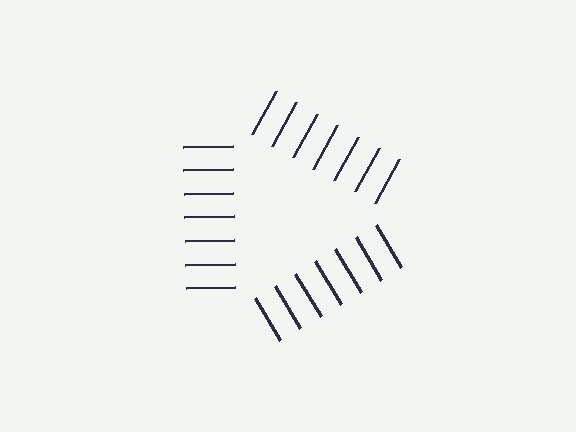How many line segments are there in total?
21 — 7 along each of the 3 edges.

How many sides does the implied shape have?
3 sides — the line-ends trace a triangle.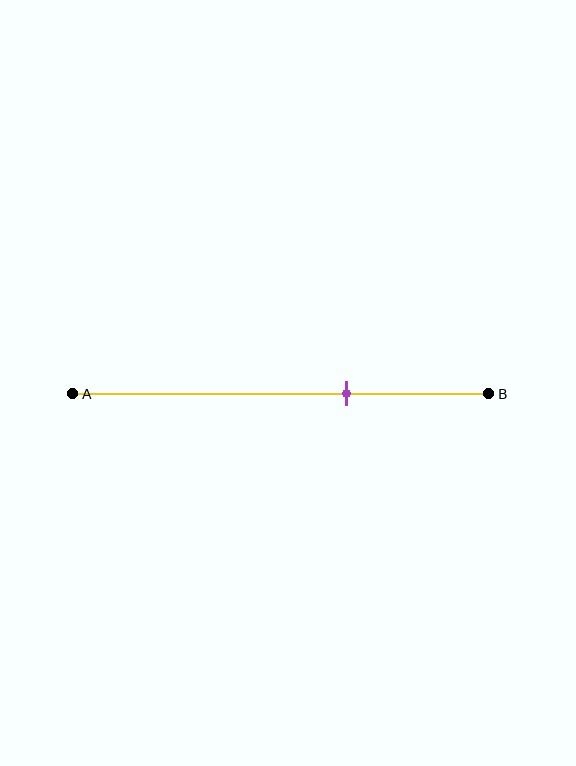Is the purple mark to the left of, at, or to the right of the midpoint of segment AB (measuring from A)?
The purple mark is to the right of the midpoint of segment AB.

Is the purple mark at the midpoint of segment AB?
No, the mark is at about 65% from A, not at the 50% midpoint.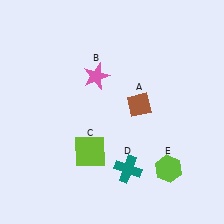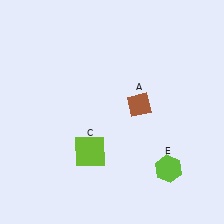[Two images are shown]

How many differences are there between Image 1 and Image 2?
There are 2 differences between the two images.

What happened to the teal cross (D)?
The teal cross (D) was removed in Image 2. It was in the bottom-right area of Image 1.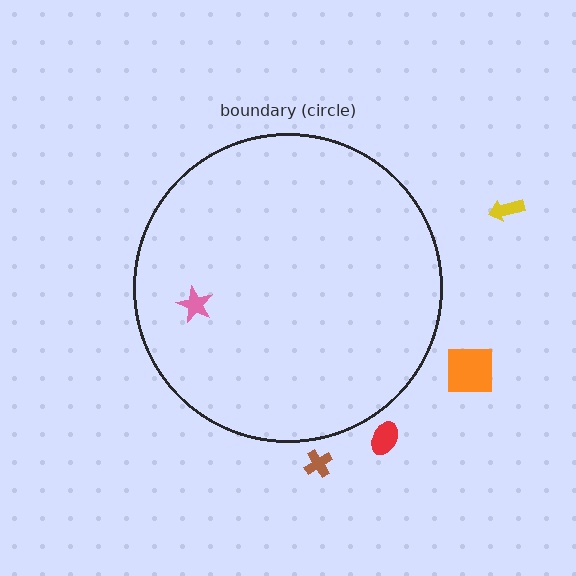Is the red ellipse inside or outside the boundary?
Outside.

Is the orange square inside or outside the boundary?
Outside.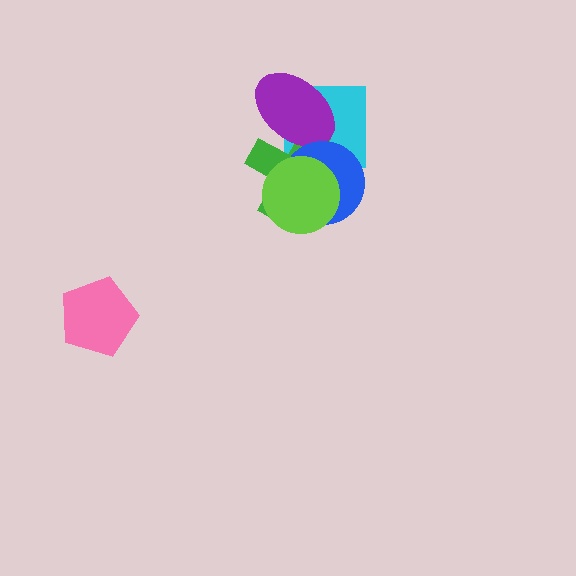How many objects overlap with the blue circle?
4 objects overlap with the blue circle.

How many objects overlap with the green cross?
4 objects overlap with the green cross.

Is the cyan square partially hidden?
Yes, it is partially covered by another shape.